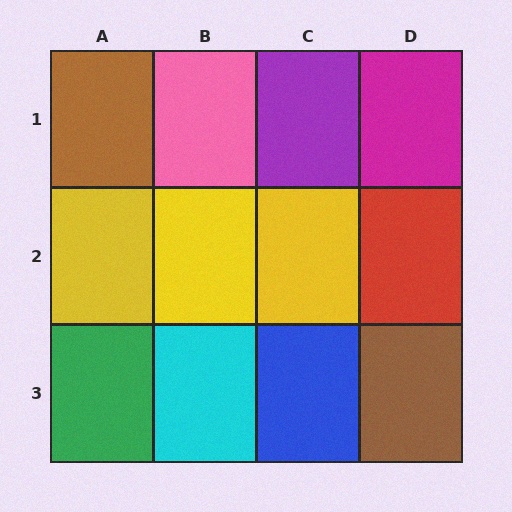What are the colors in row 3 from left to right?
Green, cyan, blue, brown.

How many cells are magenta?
1 cell is magenta.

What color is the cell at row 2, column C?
Yellow.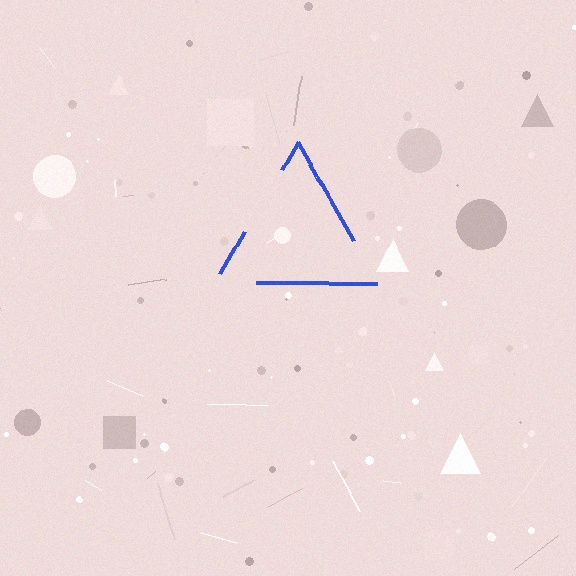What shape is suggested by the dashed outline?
The dashed outline suggests a triangle.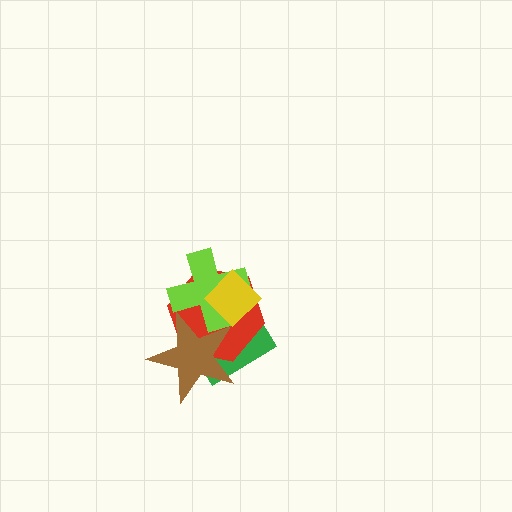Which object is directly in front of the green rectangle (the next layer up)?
The red hexagon is directly in front of the green rectangle.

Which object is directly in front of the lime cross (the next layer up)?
The brown star is directly in front of the lime cross.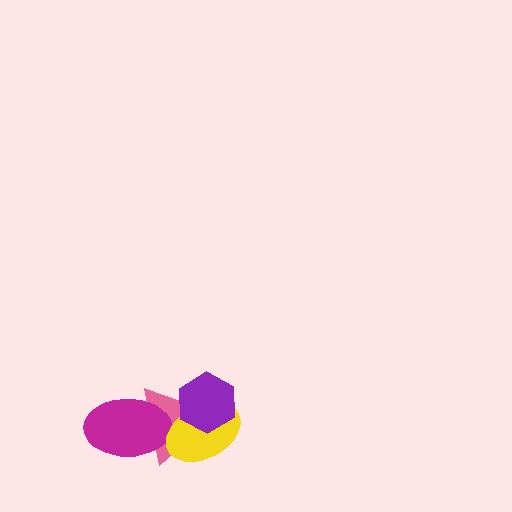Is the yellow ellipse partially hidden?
Yes, it is partially covered by another shape.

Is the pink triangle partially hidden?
Yes, it is partially covered by another shape.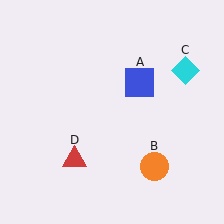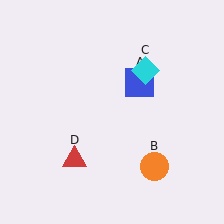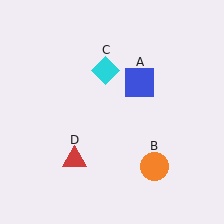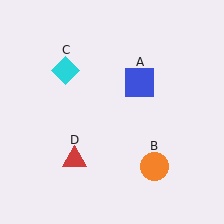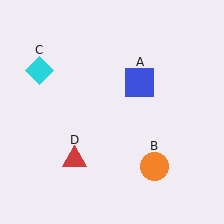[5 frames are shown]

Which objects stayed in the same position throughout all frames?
Blue square (object A) and orange circle (object B) and red triangle (object D) remained stationary.